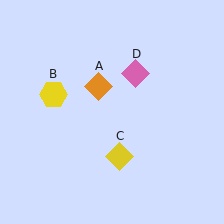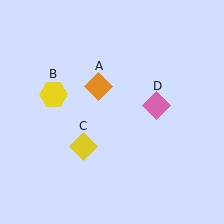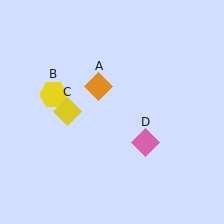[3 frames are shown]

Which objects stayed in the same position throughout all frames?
Orange diamond (object A) and yellow hexagon (object B) remained stationary.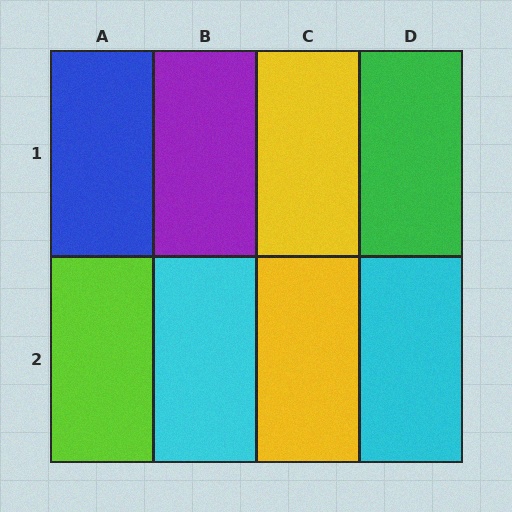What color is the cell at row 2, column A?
Lime.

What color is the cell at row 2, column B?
Cyan.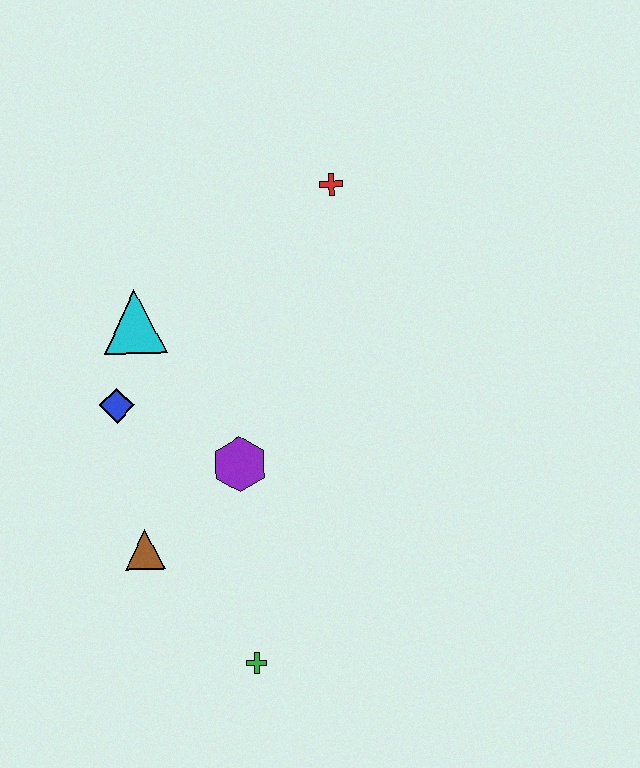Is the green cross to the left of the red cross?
Yes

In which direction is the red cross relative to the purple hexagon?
The red cross is above the purple hexagon.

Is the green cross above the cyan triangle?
No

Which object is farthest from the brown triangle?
The red cross is farthest from the brown triangle.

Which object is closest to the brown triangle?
The purple hexagon is closest to the brown triangle.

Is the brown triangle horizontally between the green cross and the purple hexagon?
No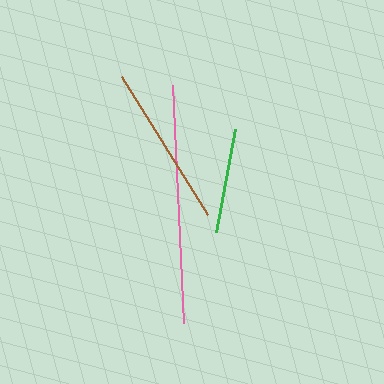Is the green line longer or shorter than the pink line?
The pink line is longer than the green line.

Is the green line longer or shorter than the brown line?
The brown line is longer than the green line.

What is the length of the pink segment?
The pink segment is approximately 239 pixels long.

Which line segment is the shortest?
The green line is the shortest at approximately 104 pixels.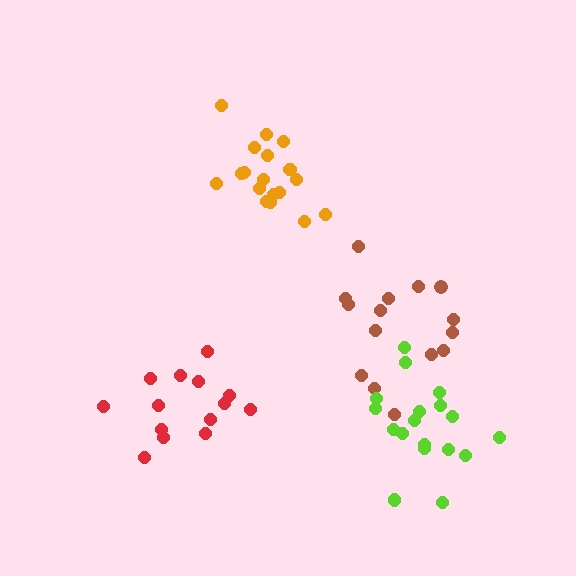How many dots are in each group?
Group 1: 14 dots, Group 2: 18 dots, Group 3: 15 dots, Group 4: 18 dots (65 total).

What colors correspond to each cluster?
The clusters are colored: red, orange, brown, lime.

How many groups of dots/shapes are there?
There are 4 groups.